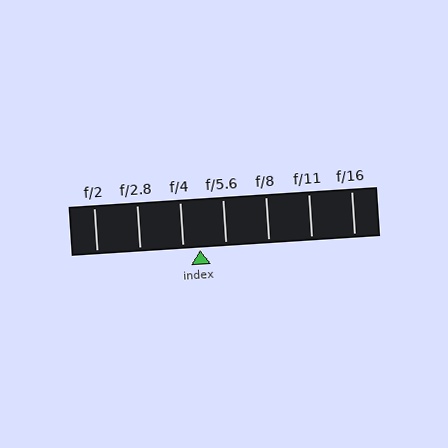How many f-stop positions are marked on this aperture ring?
There are 7 f-stop positions marked.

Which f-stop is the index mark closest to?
The index mark is closest to f/4.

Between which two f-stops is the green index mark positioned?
The index mark is between f/4 and f/5.6.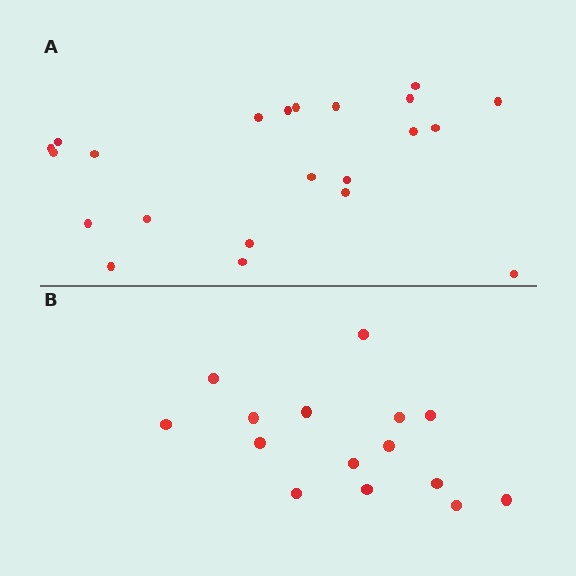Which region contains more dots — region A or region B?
Region A (the top region) has more dots.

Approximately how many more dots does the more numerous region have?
Region A has roughly 8 or so more dots than region B.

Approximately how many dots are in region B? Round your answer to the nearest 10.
About 20 dots. (The exact count is 15, which rounds to 20.)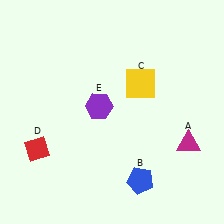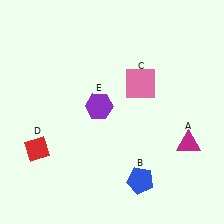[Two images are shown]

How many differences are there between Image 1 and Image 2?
There is 1 difference between the two images.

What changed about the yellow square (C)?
In Image 1, C is yellow. In Image 2, it changed to pink.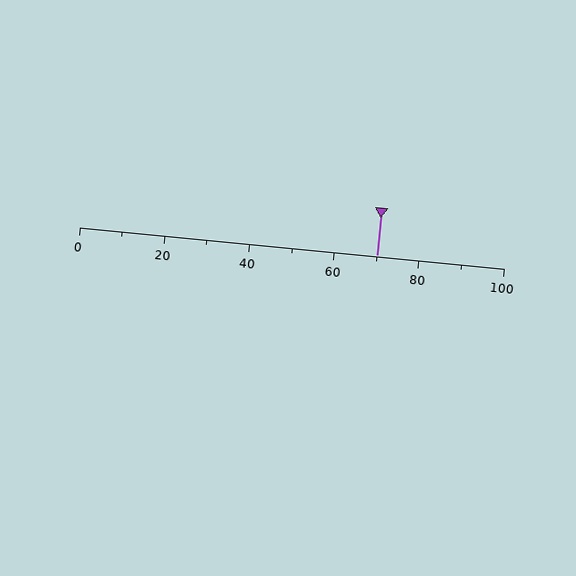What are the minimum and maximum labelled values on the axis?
The axis runs from 0 to 100.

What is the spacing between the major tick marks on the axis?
The major ticks are spaced 20 apart.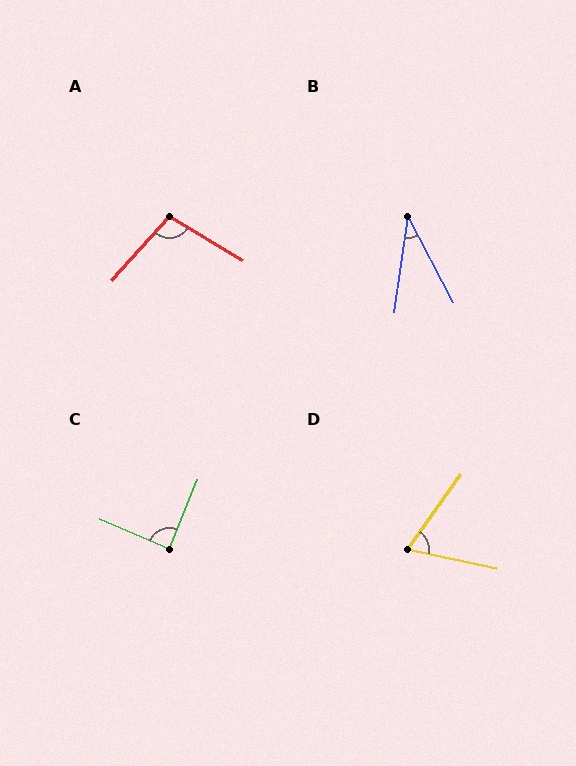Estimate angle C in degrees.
Approximately 89 degrees.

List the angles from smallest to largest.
B (36°), D (66°), C (89°), A (101°).